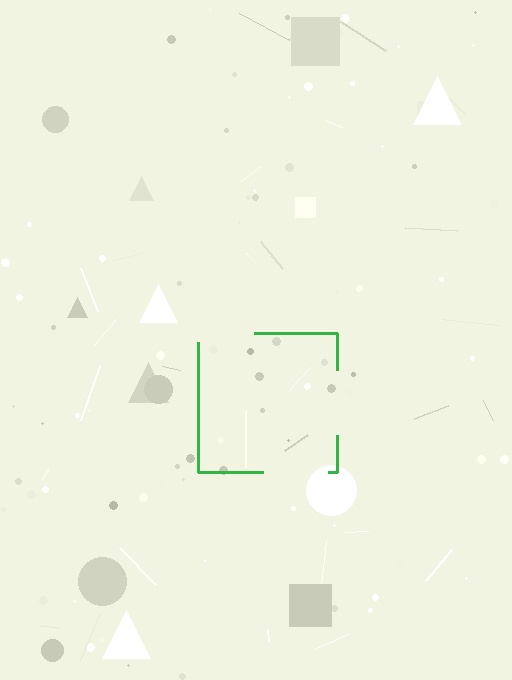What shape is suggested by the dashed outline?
The dashed outline suggests a square.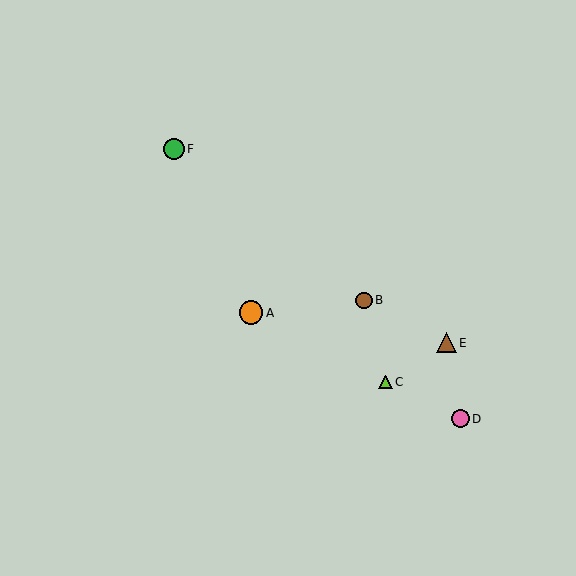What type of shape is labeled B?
Shape B is a brown circle.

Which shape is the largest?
The orange circle (labeled A) is the largest.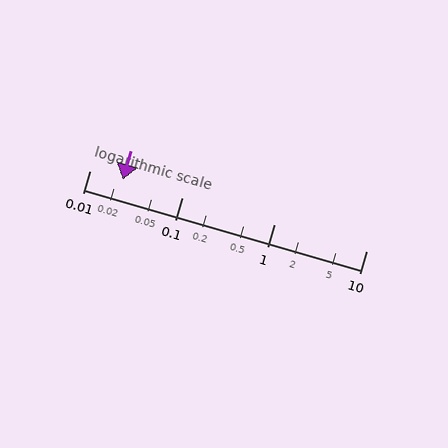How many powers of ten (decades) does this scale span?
The scale spans 3 decades, from 0.01 to 10.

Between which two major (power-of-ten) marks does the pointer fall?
The pointer is between 0.01 and 0.1.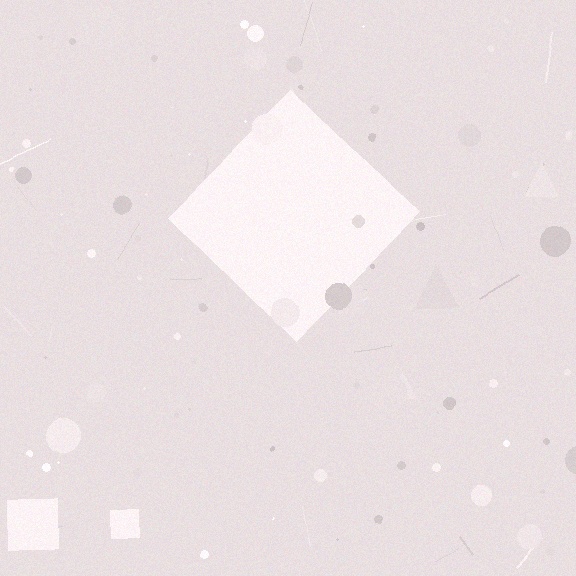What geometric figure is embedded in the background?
A diamond is embedded in the background.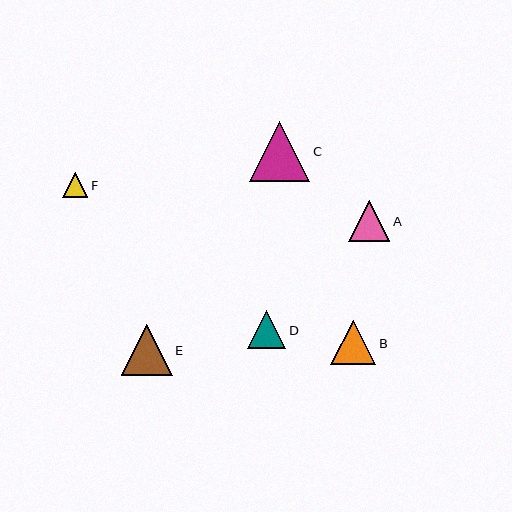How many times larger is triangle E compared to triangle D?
Triangle E is approximately 1.3 times the size of triangle D.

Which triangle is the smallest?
Triangle F is the smallest with a size of approximately 25 pixels.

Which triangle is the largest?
Triangle C is the largest with a size of approximately 60 pixels.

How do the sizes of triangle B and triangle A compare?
Triangle B and triangle A are approximately the same size.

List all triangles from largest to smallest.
From largest to smallest: C, E, B, A, D, F.